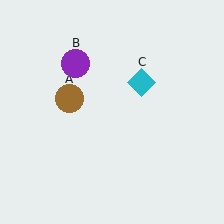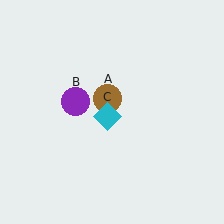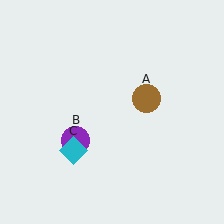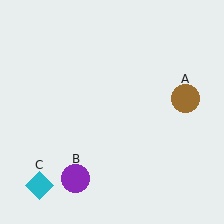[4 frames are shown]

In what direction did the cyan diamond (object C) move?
The cyan diamond (object C) moved down and to the left.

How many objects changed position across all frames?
3 objects changed position: brown circle (object A), purple circle (object B), cyan diamond (object C).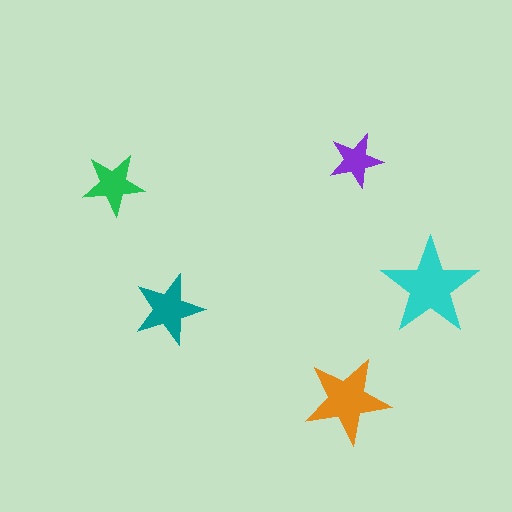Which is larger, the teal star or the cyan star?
The cyan one.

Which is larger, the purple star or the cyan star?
The cyan one.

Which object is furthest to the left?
The green star is leftmost.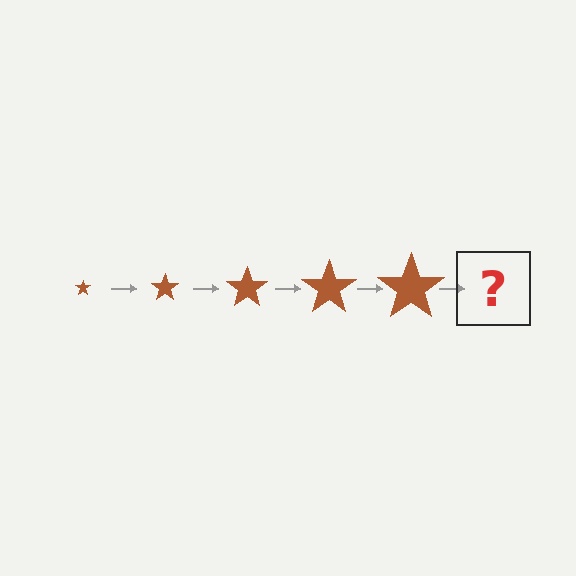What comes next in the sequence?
The next element should be a brown star, larger than the previous one.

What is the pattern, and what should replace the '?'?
The pattern is that the star gets progressively larger each step. The '?' should be a brown star, larger than the previous one.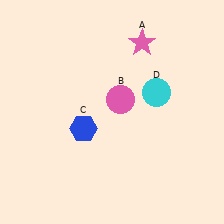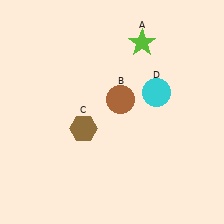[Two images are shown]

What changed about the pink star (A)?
In Image 1, A is pink. In Image 2, it changed to lime.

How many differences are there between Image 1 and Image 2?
There are 3 differences between the two images.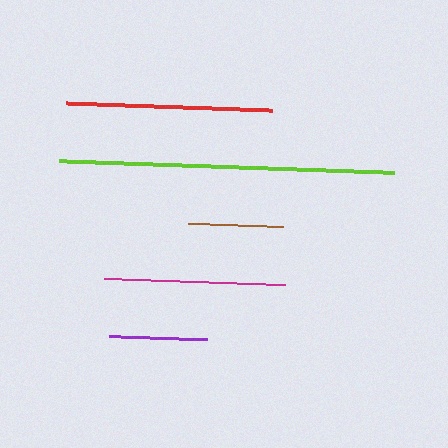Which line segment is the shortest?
The brown line is the shortest at approximately 95 pixels.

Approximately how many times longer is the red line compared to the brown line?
The red line is approximately 2.2 times the length of the brown line.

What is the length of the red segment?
The red segment is approximately 206 pixels long.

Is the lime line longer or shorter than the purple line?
The lime line is longer than the purple line.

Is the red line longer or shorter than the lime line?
The lime line is longer than the red line.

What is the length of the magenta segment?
The magenta segment is approximately 181 pixels long.